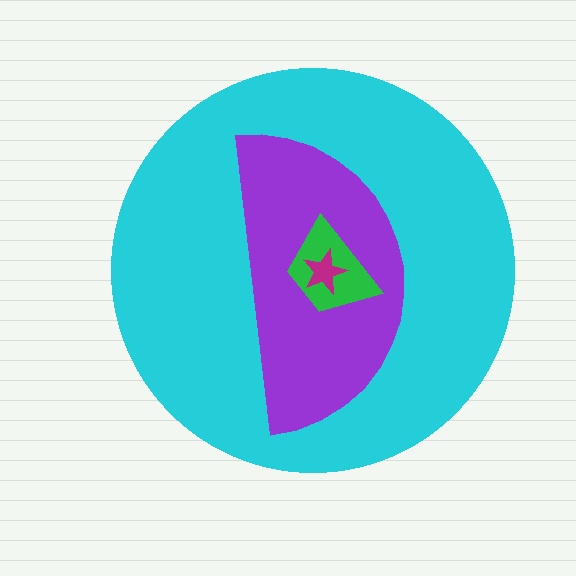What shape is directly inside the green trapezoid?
The magenta star.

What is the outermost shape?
The cyan circle.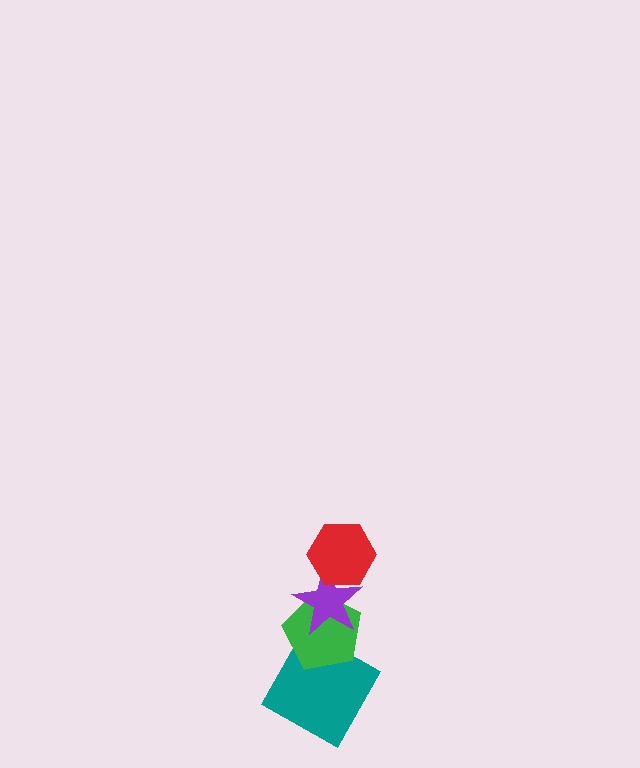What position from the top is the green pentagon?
The green pentagon is 3rd from the top.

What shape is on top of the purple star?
The red hexagon is on top of the purple star.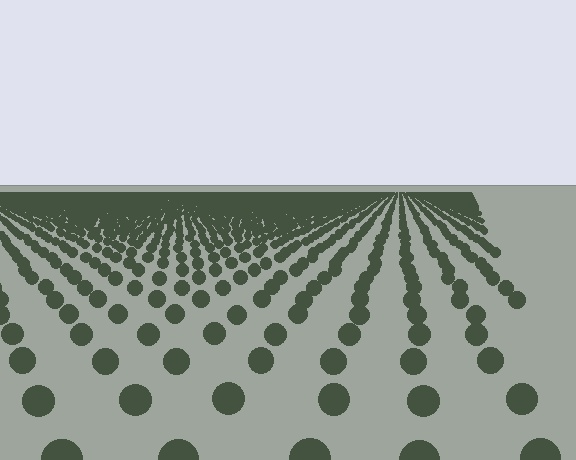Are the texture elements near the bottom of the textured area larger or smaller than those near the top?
Larger. Near the bottom, elements are closer to the viewer and appear at a bigger on-screen size.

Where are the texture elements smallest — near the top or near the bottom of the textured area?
Near the top.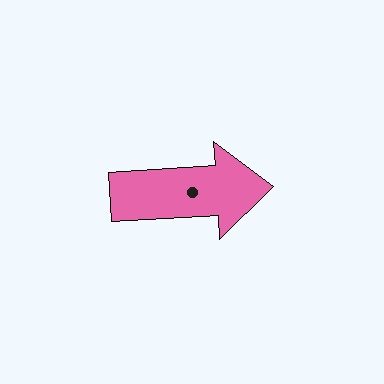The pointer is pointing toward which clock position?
Roughly 3 o'clock.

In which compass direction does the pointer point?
East.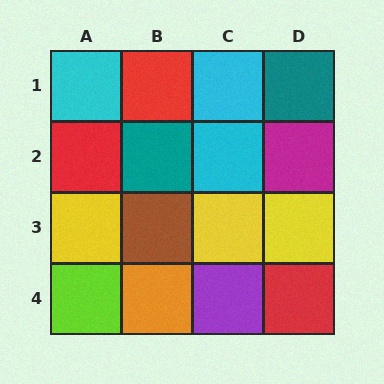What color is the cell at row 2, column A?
Red.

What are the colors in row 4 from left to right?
Lime, orange, purple, red.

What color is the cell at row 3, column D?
Yellow.